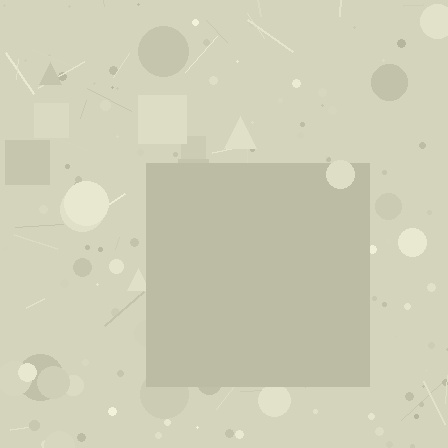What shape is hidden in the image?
A square is hidden in the image.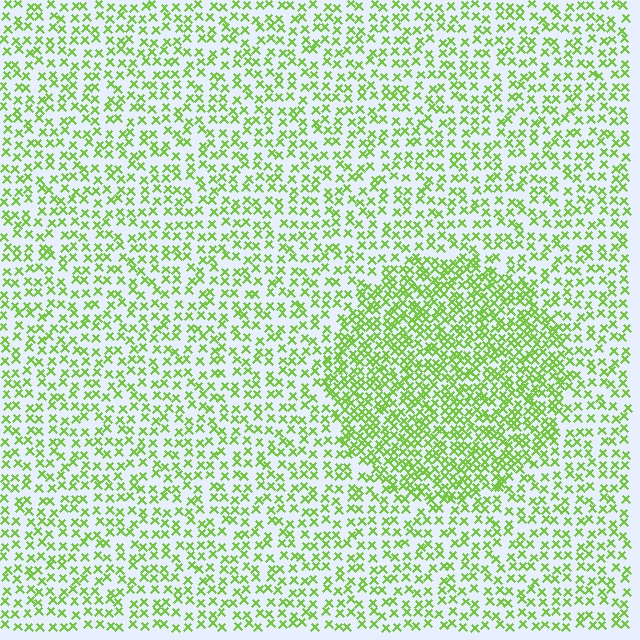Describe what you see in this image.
The image contains small lime elements arranged at two different densities. A circle-shaped region is visible where the elements are more densely packed than the surrounding area.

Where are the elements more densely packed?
The elements are more densely packed inside the circle boundary.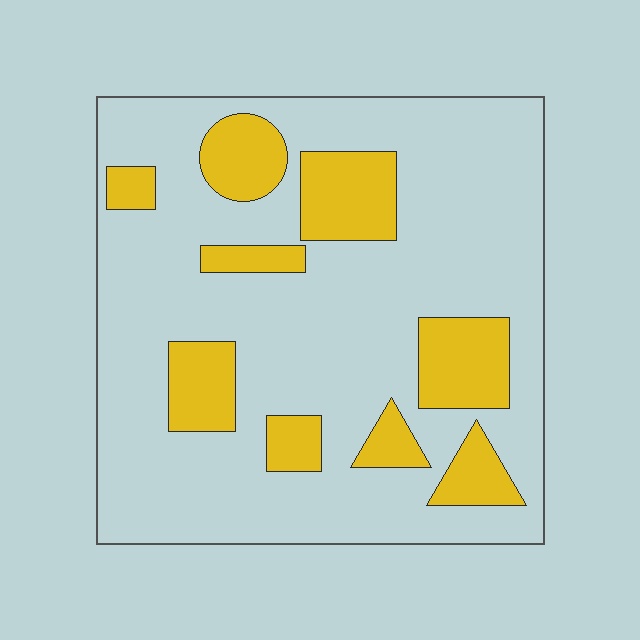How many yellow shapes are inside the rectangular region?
9.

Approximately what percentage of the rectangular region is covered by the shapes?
Approximately 20%.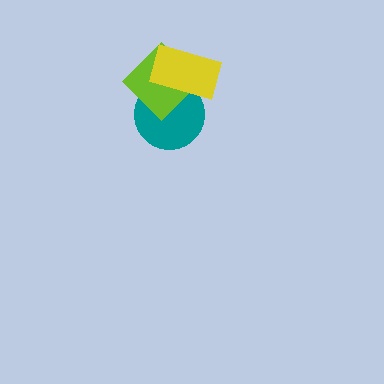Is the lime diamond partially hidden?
Yes, it is partially covered by another shape.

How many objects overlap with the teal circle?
2 objects overlap with the teal circle.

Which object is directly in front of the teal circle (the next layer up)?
The lime diamond is directly in front of the teal circle.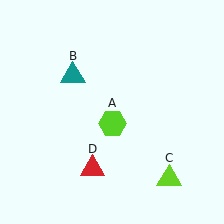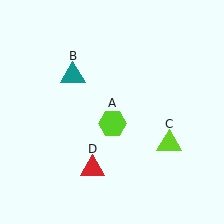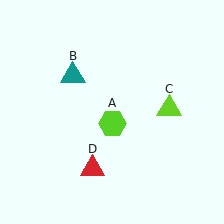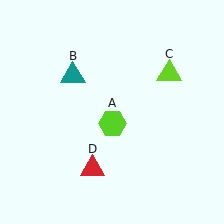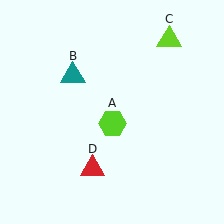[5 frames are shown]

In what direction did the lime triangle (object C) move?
The lime triangle (object C) moved up.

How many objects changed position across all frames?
1 object changed position: lime triangle (object C).